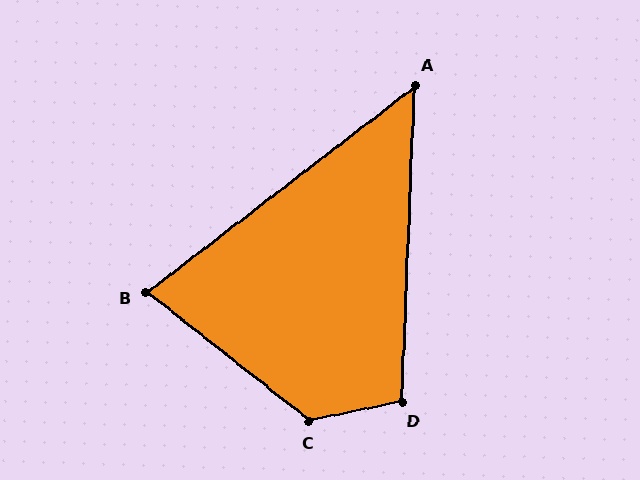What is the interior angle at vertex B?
Approximately 76 degrees (acute).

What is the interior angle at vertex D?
Approximately 104 degrees (obtuse).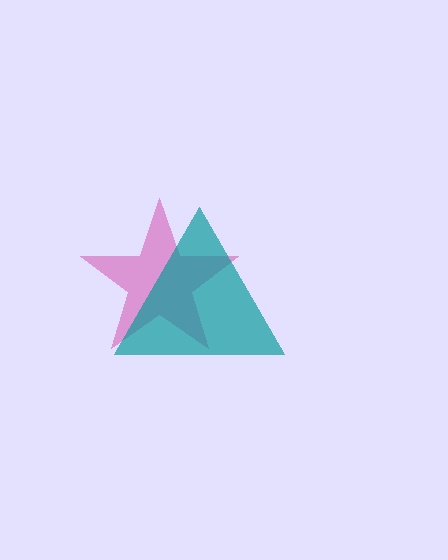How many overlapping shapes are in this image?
There are 2 overlapping shapes in the image.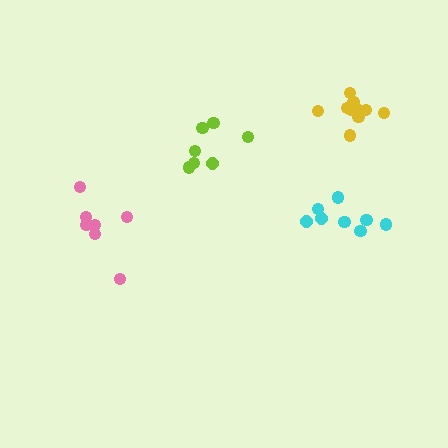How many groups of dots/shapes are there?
There are 4 groups.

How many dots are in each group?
Group 1: 7 dots, Group 2: 7 dots, Group 3: 8 dots, Group 4: 10 dots (32 total).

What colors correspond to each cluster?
The clusters are colored: pink, lime, cyan, yellow.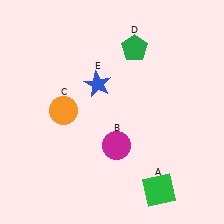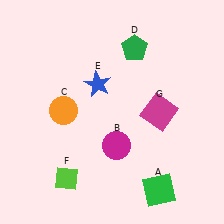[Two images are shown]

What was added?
A lime diamond (F), a magenta square (G) were added in Image 2.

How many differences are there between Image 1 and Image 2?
There are 2 differences between the two images.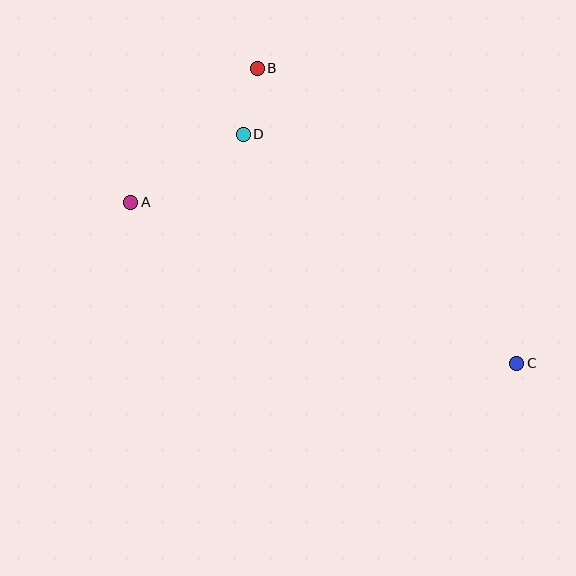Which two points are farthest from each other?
Points A and C are farthest from each other.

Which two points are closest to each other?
Points B and D are closest to each other.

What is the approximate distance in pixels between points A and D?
The distance between A and D is approximately 131 pixels.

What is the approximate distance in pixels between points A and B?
The distance between A and B is approximately 184 pixels.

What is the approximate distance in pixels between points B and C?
The distance between B and C is approximately 393 pixels.